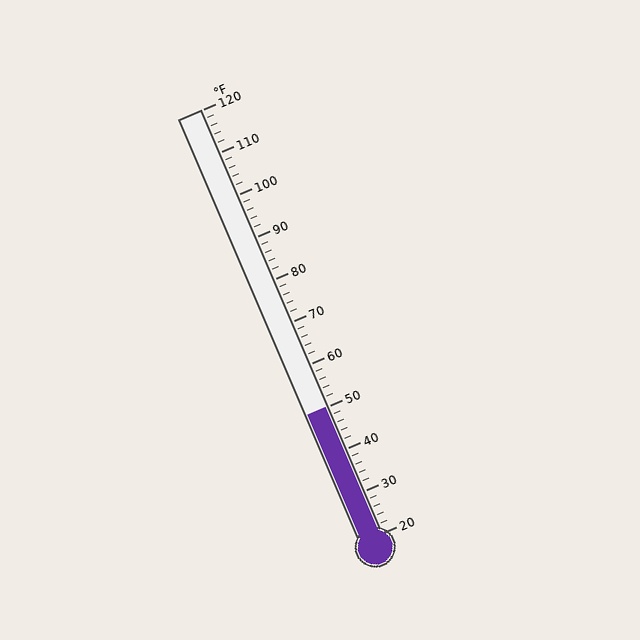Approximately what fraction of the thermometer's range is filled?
The thermometer is filled to approximately 30% of its range.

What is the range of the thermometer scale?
The thermometer scale ranges from 20°F to 120°F.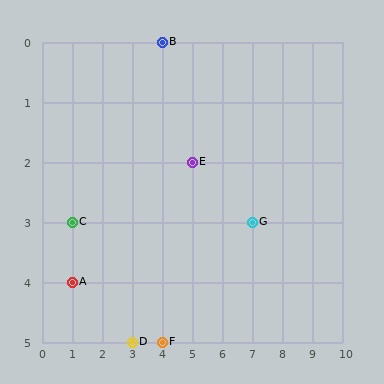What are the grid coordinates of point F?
Point F is at grid coordinates (4, 5).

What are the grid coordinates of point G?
Point G is at grid coordinates (7, 3).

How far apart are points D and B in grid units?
Points D and B are 1 column and 5 rows apart (about 5.1 grid units diagonally).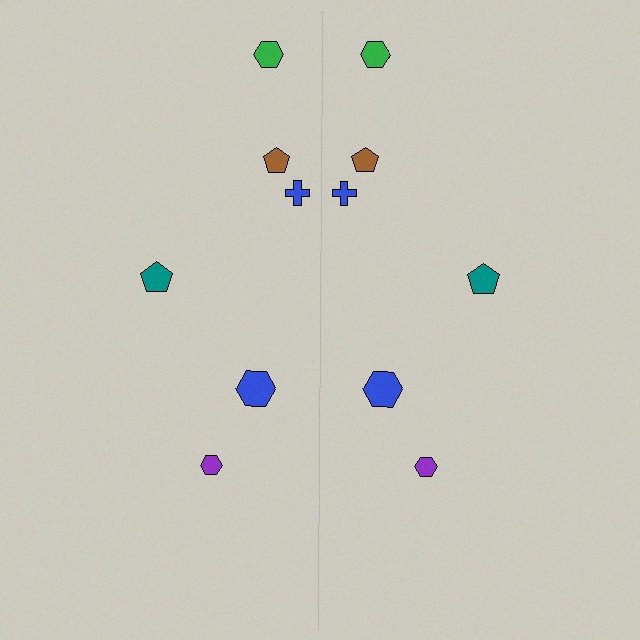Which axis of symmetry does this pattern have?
The pattern has a vertical axis of symmetry running through the center of the image.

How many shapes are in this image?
There are 12 shapes in this image.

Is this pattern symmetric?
Yes, this pattern has bilateral (reflection) symmetry.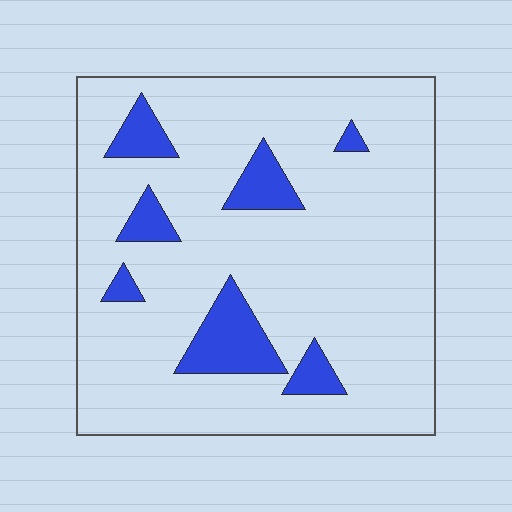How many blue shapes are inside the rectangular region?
7.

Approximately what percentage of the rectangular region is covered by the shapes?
Approximately 15%.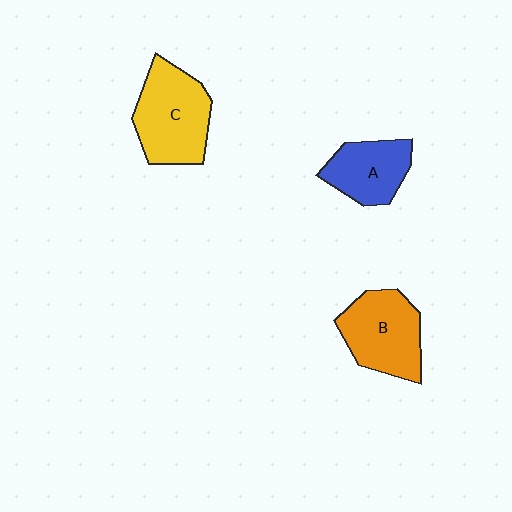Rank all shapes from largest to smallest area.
From largest to smallest: C (yellow), B (orange), A (blue).